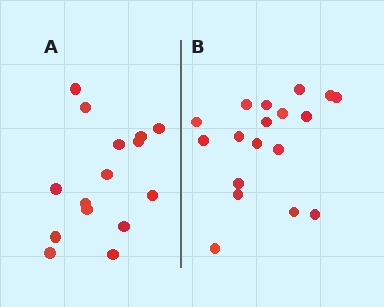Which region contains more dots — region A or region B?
Region B (the right region) has more dots.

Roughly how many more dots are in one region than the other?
Region B has just a few more — roughly 2 or 3 more dots than region A.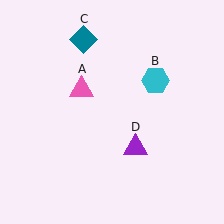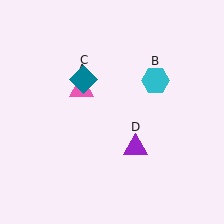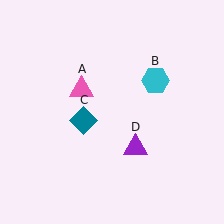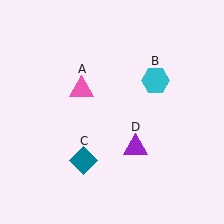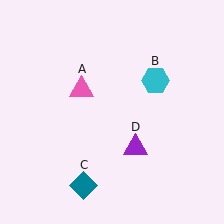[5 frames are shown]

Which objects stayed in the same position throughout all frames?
Pink triangle (object A) and cyan hexagon (object B) and purple triangle (object D) remained stationary.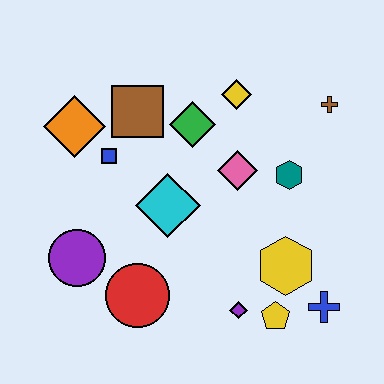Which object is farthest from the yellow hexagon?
The orange diamond is farthest from the yellow hexagon.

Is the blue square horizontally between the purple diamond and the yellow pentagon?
No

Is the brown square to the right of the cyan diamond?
No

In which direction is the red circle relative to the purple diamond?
The red circle is to the left of the purple diamond.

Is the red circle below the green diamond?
Yes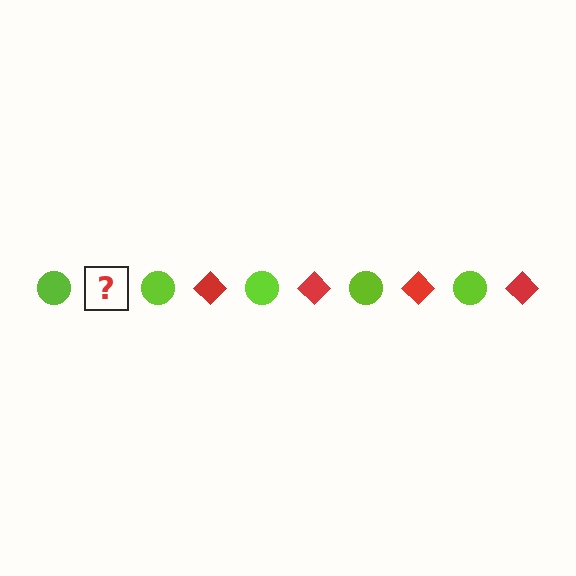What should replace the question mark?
The question mark should be replaced with a red diamond.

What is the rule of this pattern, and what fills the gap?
The rule is that the pattern alternates between lime circle and red diamond. The gap should be filled with a red diamond.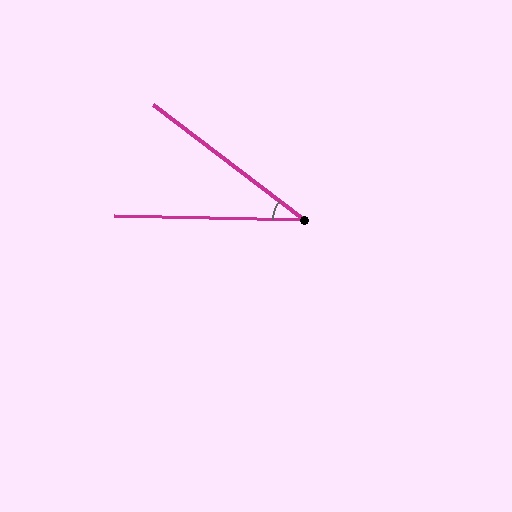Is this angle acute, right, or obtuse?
It is acute.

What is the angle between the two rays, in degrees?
Approximately 36 degrees.